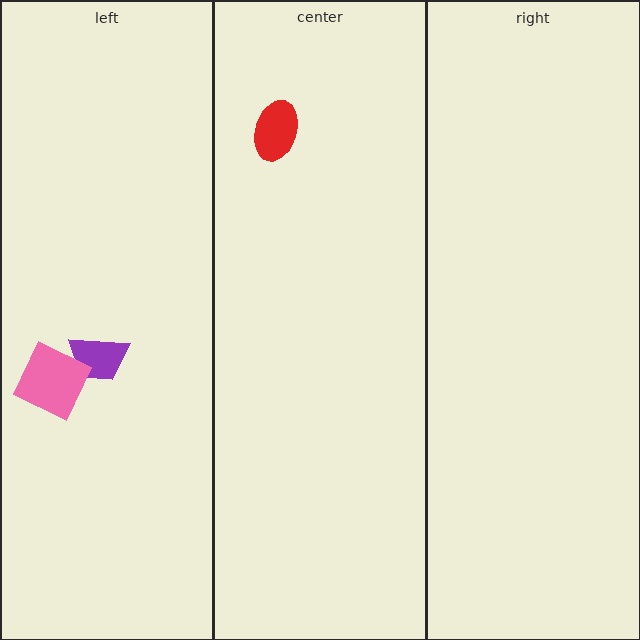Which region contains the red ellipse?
The center region.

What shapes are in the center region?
The red ellipse.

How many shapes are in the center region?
1.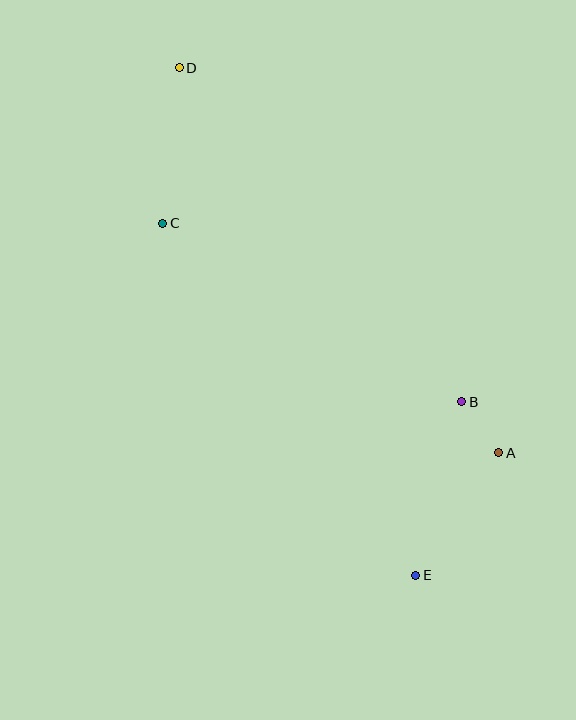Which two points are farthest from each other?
Points D and E are farthest from each other.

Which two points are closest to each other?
Points A and B are closest to each other.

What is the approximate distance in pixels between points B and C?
The distance between B and C is approximately 348 pixels.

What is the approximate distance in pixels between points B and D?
The distance between B and D is approximately 438 pixels.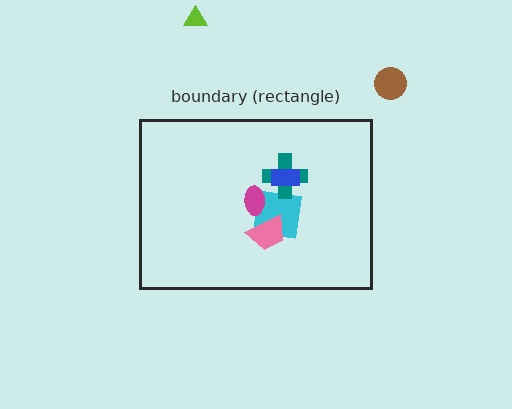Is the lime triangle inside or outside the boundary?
Outside.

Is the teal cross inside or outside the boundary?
Inside.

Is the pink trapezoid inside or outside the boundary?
Inside.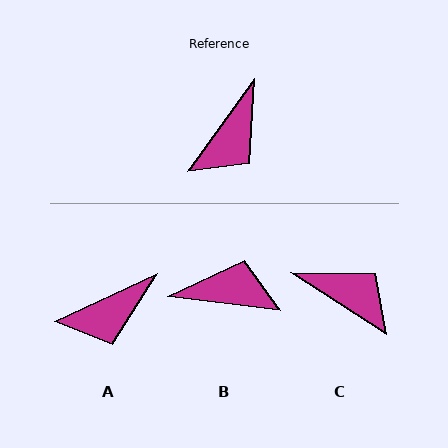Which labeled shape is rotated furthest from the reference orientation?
B, about 119 degrees away.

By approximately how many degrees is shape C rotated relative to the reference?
Approximately 93 degrees counter-clockwise.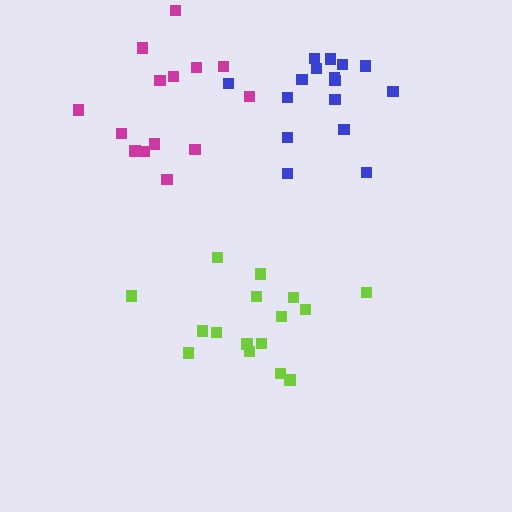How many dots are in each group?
Group 1: 16 dots, Group 2: 14 dots, Group 3: 16 dots (46 total).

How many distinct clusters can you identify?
There are 3 distinct clusters.